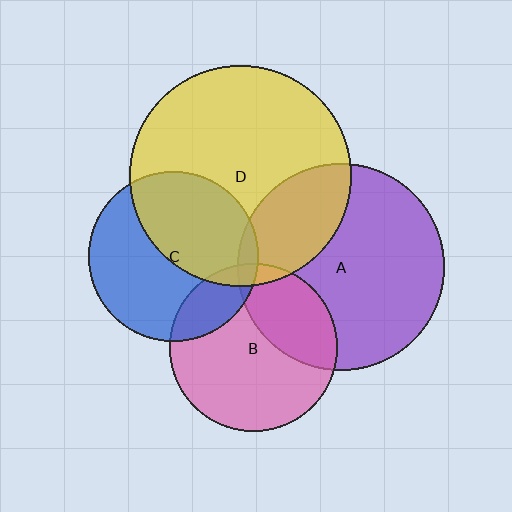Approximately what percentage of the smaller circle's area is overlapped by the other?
Approximately 5%.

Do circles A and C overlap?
Yes.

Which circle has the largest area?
Circle D (yellow).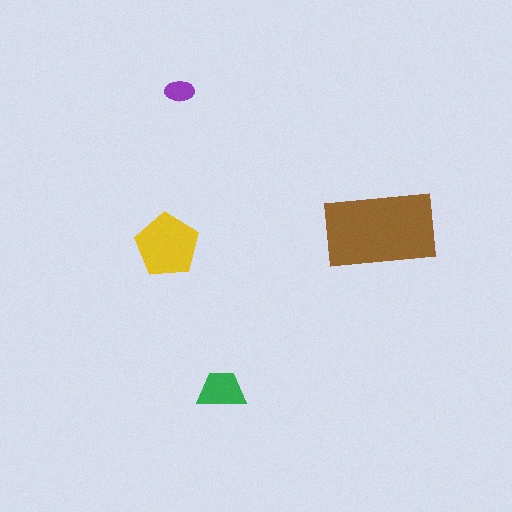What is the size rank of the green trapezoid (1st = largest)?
3rd.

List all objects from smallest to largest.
The purple ellipse, the green trapezoid, the yellow pentagon, the brown rectangle.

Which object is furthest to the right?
The brown rectangle is rightmost.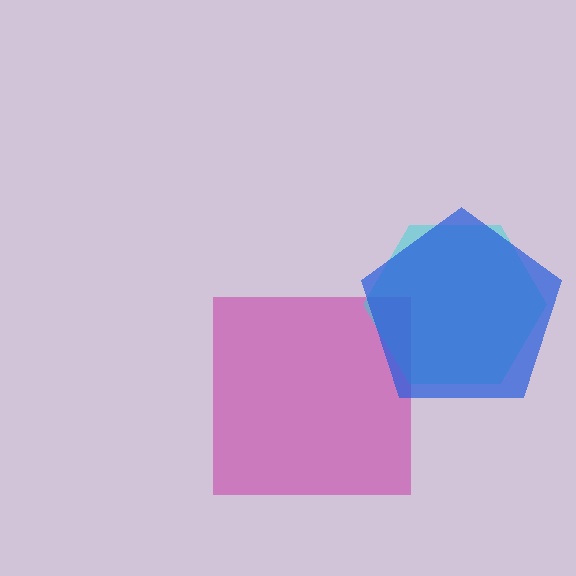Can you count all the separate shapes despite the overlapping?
Yes, there are 3 separate shapes.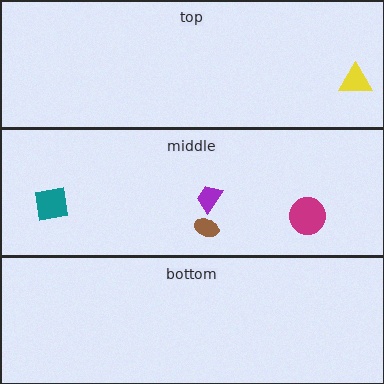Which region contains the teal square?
The middle region.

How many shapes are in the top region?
1.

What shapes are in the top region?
The yellow triangle.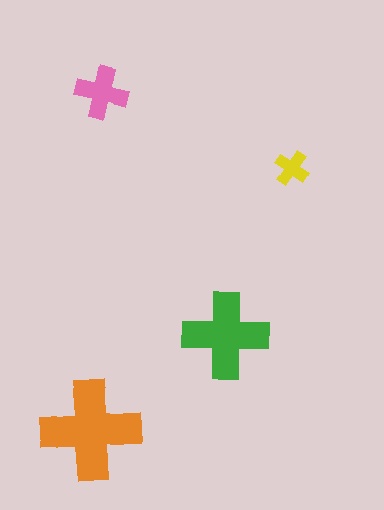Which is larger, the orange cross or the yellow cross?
The orange one.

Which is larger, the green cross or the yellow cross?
The green one.